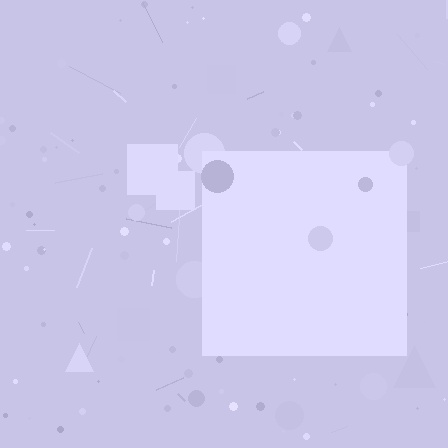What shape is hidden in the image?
A square is hidden in the image.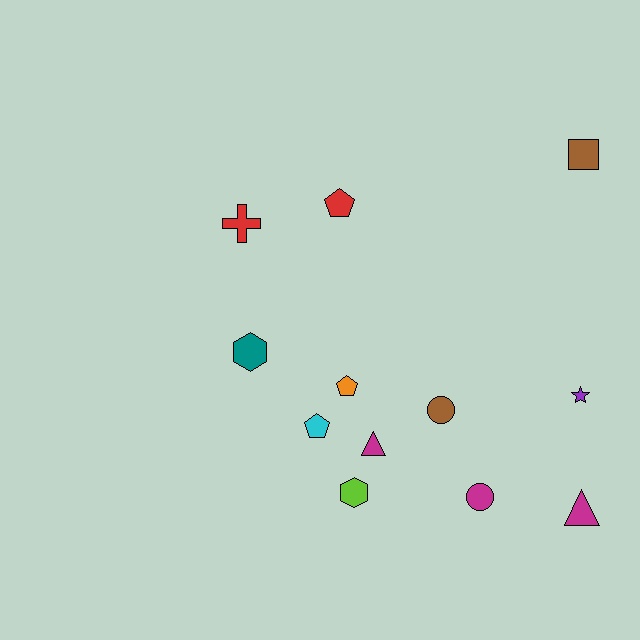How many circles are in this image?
There are 2 circles.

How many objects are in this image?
There are 12 objects.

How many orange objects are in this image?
There is 1 orange object.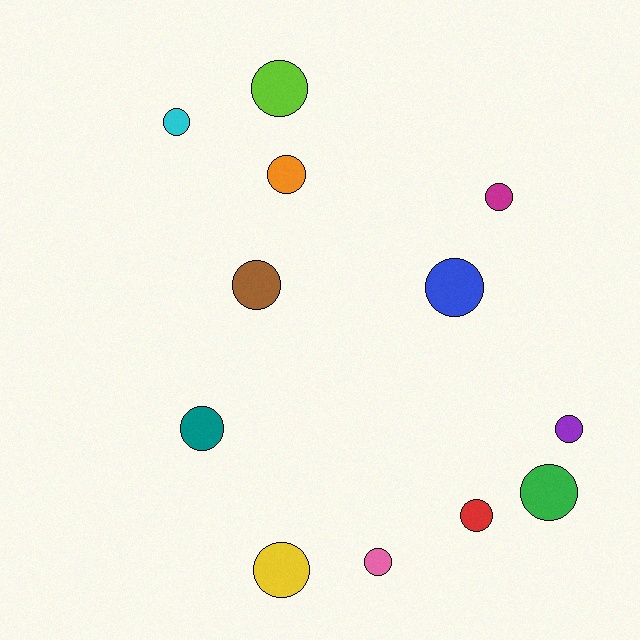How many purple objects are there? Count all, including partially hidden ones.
There is 1 purple object.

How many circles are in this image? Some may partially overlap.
There are 12 circles.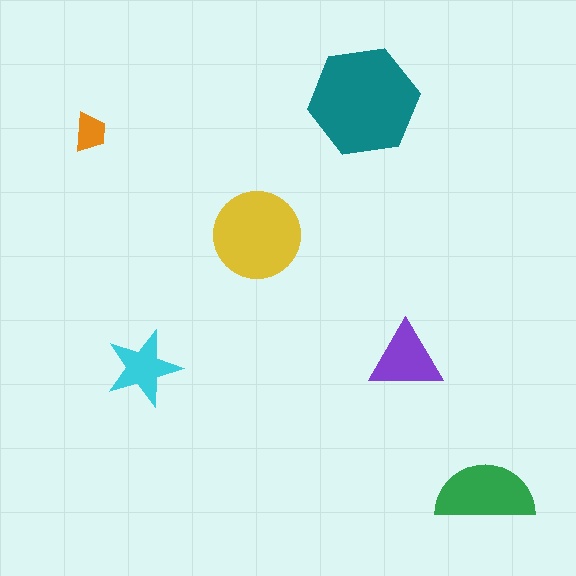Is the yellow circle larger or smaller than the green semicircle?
Larger.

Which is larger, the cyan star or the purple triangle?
The purple triangle.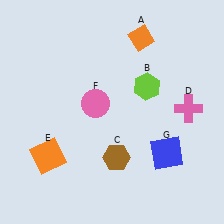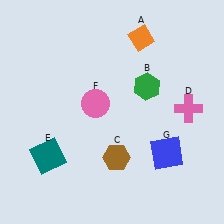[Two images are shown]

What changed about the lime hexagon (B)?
In Image 1, B is lime. In Image 2, it changed to green.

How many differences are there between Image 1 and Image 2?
There are 2 differences between the two images.